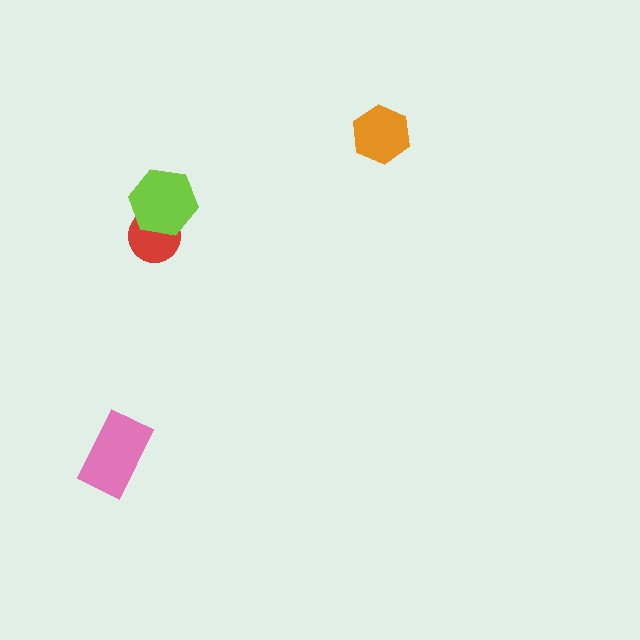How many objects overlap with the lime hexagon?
1 object overlaps with the lime hexagon.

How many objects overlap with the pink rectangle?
0 objects overlap with the pink rectangle.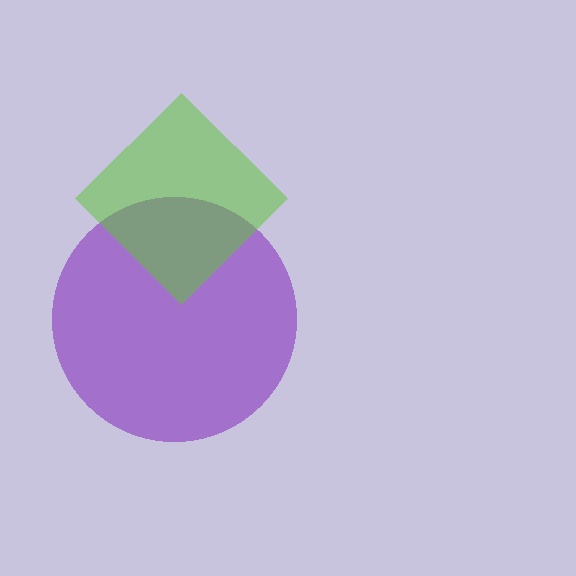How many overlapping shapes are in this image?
There are 2 overlapping shapes in the image.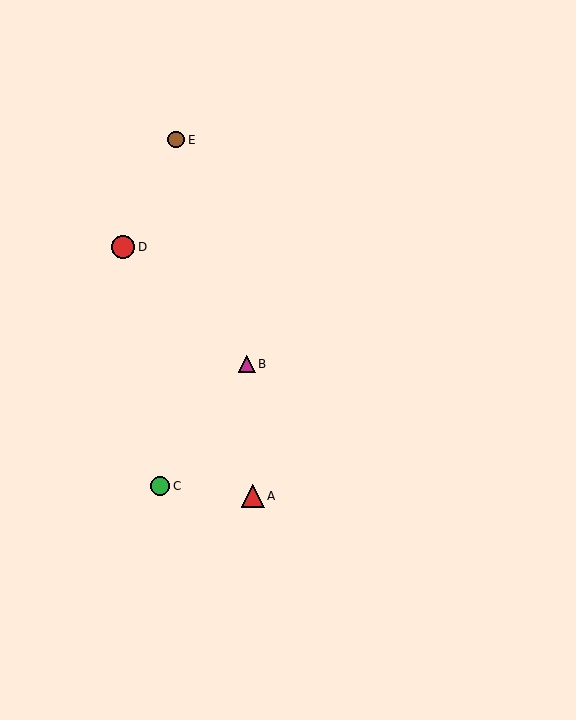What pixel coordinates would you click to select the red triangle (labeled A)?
Click at (253, 496) to select the red triangle A.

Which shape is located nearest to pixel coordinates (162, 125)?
The brown circle (labeled E) at (176, 140) is nearest to that location.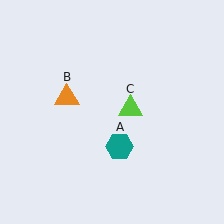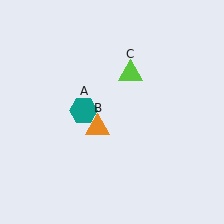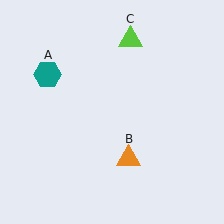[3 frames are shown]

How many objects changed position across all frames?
3 objects changed position: teal hexagon (object A), orange triangle (object B), lime triangle (object C).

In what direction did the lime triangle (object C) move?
The lime triangle (object C) moved up.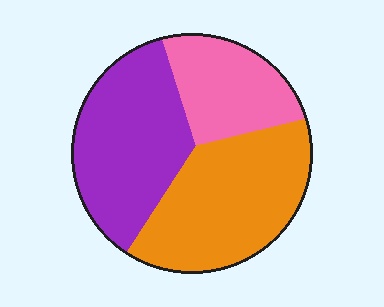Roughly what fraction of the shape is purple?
Purple covers around 35% of the shape.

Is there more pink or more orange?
Orange.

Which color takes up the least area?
Pink, at roughly 25%.